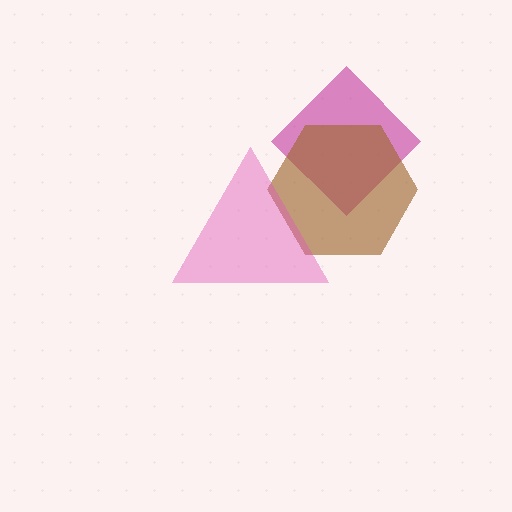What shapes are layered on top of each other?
The layered shapes are: a magenta diamond, a brown hexagon, a pink triangle.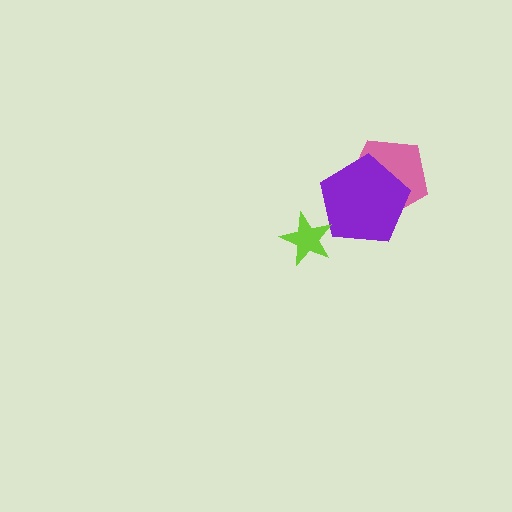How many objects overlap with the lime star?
0 objects overlap with the lime star.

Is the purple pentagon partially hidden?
No, no other shape covers it.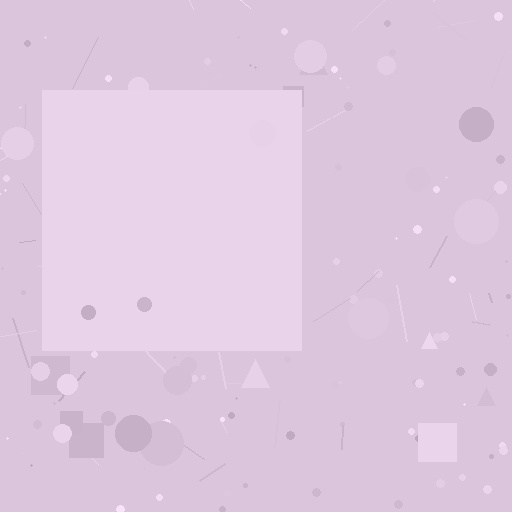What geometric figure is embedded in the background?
A square is embedded in the background.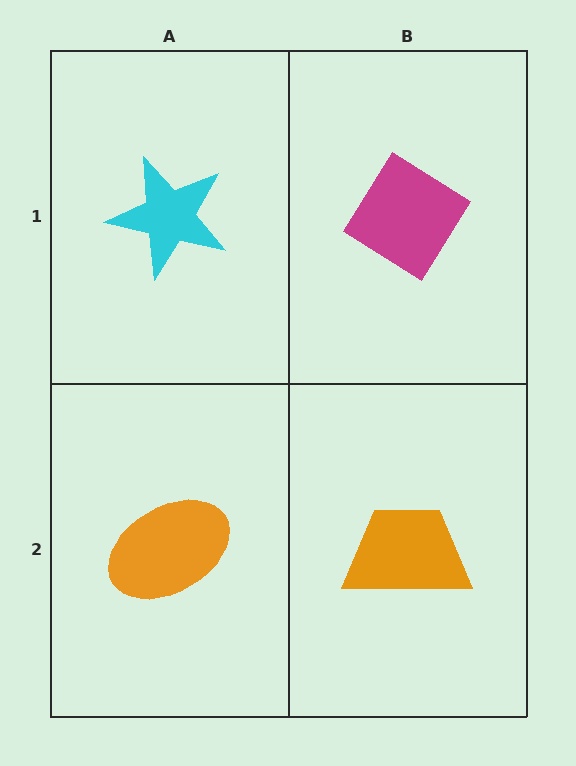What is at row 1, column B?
A magenta diamond.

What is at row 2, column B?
An orange trapezoid.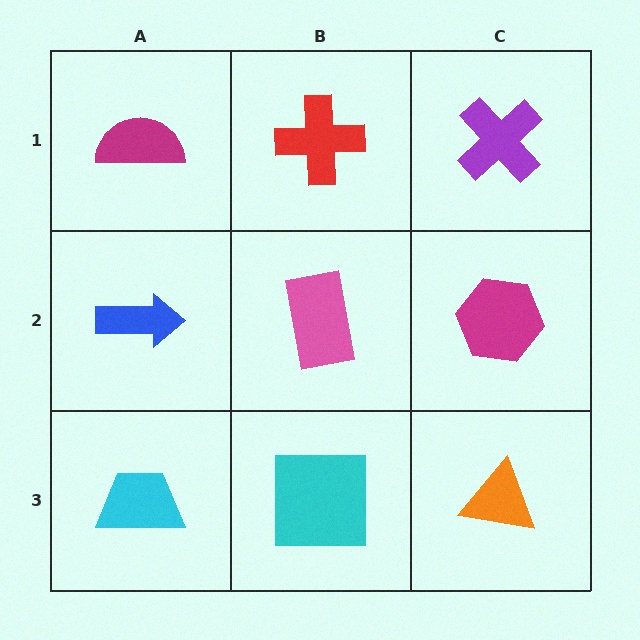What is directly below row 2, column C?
An orange triangle.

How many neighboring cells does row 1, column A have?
2.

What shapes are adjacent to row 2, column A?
A magenta semicircle (row 1, column A), a cyan trapezoid (row 3, column A), a pink rectangle (row 2, column B).